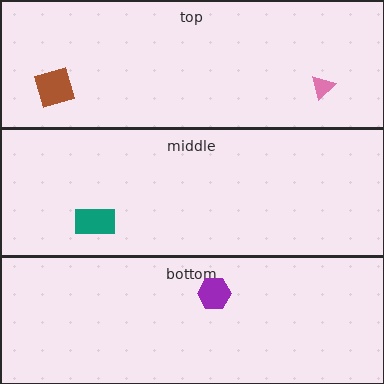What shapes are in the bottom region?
The purple hexagon.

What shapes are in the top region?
The pink triangle, the brown square.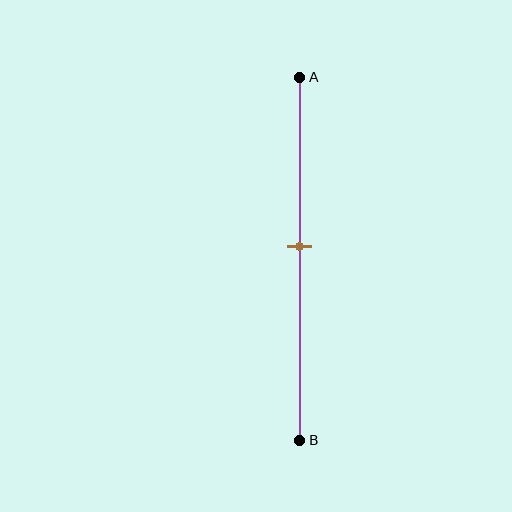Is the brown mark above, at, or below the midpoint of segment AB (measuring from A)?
The brown mark is above the midpoint of segment AB.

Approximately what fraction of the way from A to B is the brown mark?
The brown mark is approximately 45% of the way from A to B.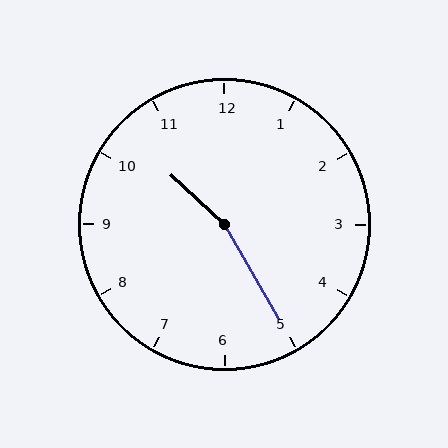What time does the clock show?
10:25.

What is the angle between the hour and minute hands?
Approximately 162 degrees.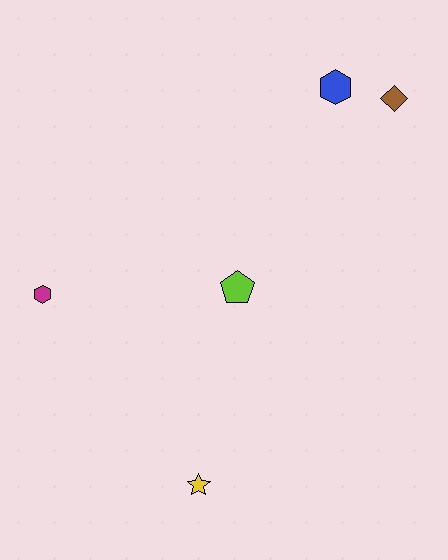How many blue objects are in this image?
There is 1 blue object.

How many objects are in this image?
There are 5 objects.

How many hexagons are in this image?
There are 2 hexagons.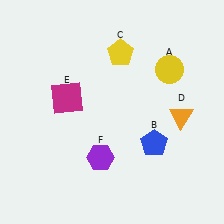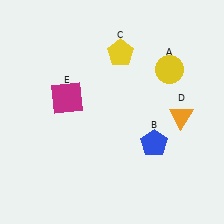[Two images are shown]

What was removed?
The purple hexagon (F) was removed in Image 2.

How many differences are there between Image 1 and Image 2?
There is 1 difference between the two images.